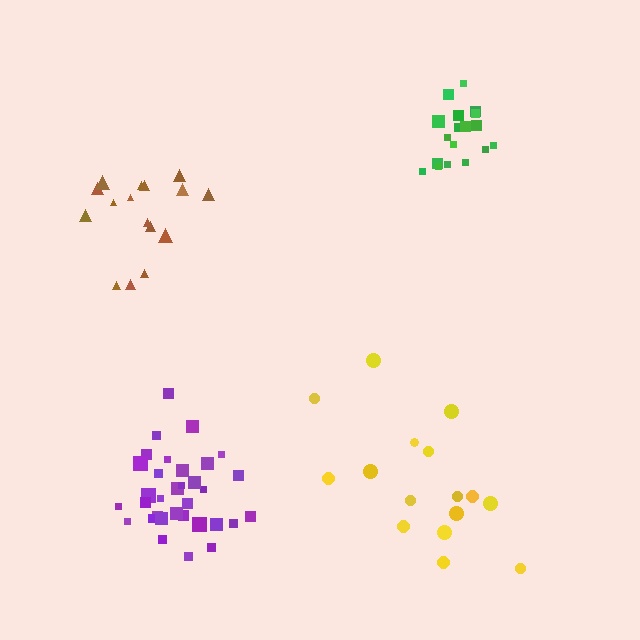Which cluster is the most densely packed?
Purple.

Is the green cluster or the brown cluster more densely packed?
Green.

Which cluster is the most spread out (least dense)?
Yellow.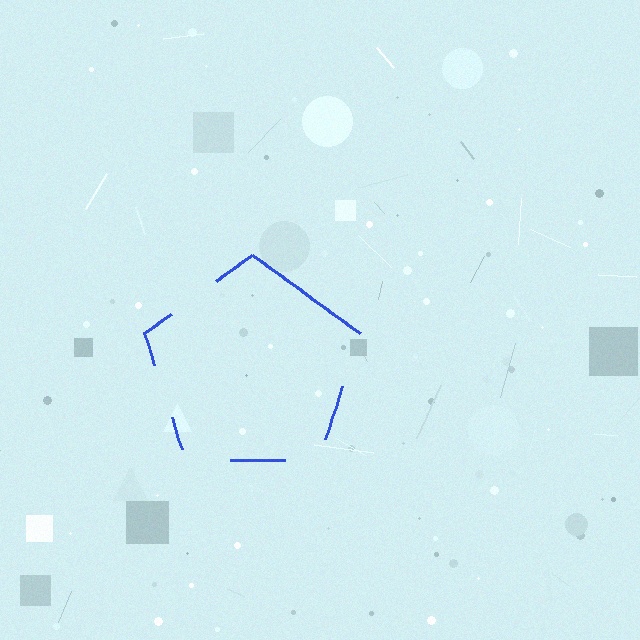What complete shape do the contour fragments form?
The contour fragments form a pentagon.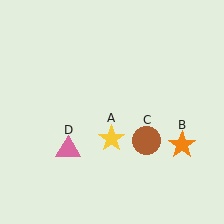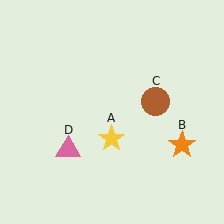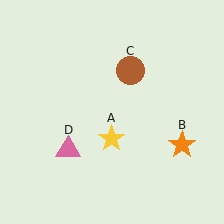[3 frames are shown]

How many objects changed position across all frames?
1 object changed position: brown circle (object C).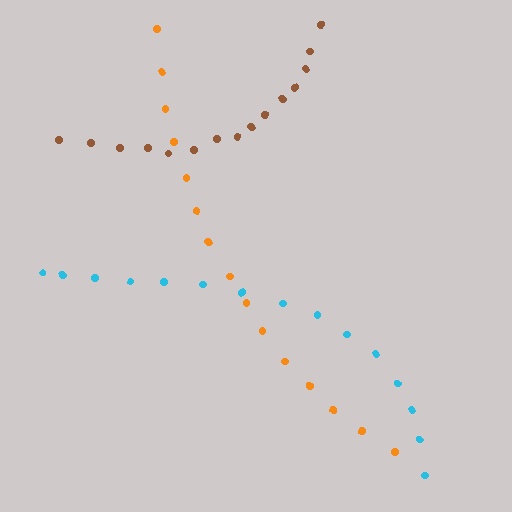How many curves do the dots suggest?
There are 3 distinct paths.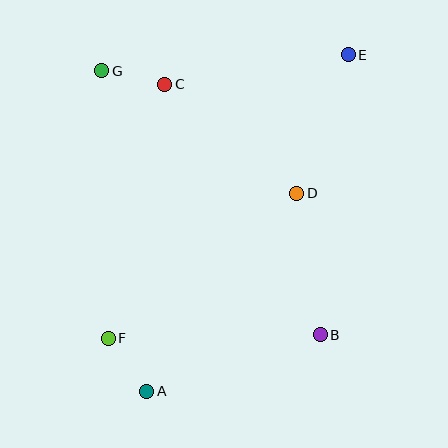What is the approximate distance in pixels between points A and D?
The distance between A and D is approximately 248 pixels.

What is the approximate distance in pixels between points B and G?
The distance between B and G is approximately 343 pixels.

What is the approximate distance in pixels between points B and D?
The distance between B and D is approximately 143 pixels.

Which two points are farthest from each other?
Points A and E are farthest from each other.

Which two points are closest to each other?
Points C and G are closest to each other.